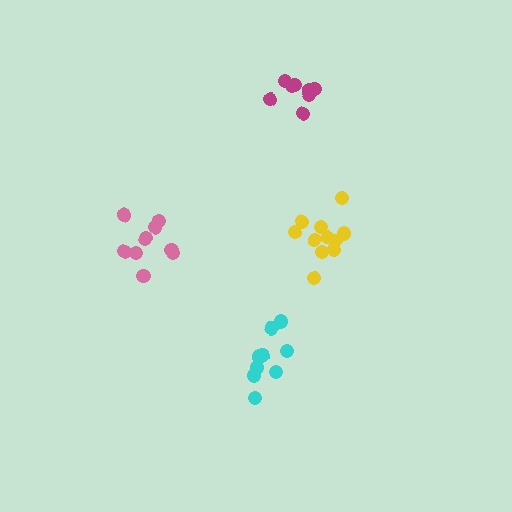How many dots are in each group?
Group 1: 9 dots, Group 2: 9 dots, Group 3: 9 dots, Group 4: 11 dots (38 total).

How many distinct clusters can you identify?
There are 4 distinct clusters.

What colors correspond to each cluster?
The clusters are colored: cyan, magenta, pink, yellow.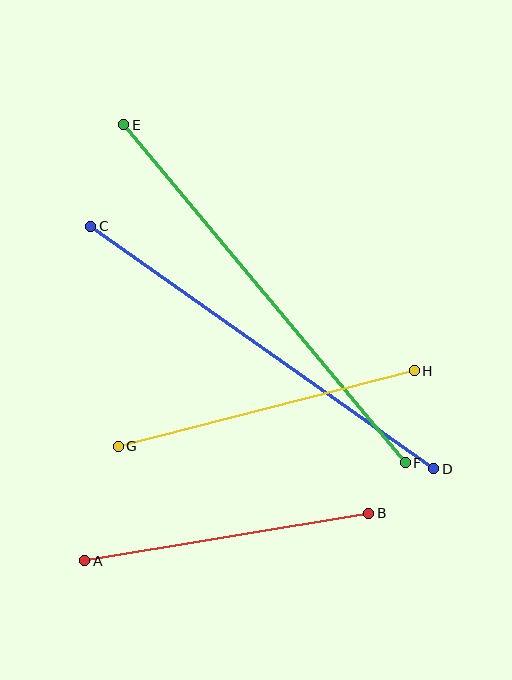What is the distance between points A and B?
The distance is approximately 288 pixels.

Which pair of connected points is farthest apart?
Points E and F are farthest apart.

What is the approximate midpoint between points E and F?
The midpoint is at approximately (265, 294) pixels.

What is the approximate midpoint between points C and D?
The midpoint is at approximately (262, 348) pixels.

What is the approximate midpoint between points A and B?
The midpoint is at approximately (227, 537) pixels.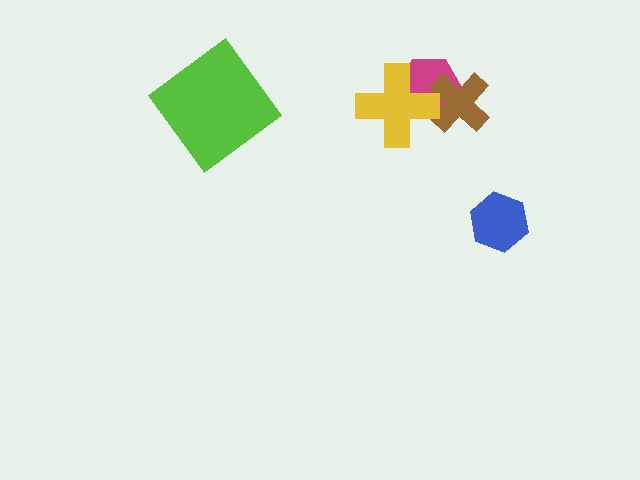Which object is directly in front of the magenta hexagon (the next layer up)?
The brown cross is directly in front of the magenta hexagon.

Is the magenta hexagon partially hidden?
Yes, it is partially covered by another shape.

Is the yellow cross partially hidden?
No, no other shape covers it.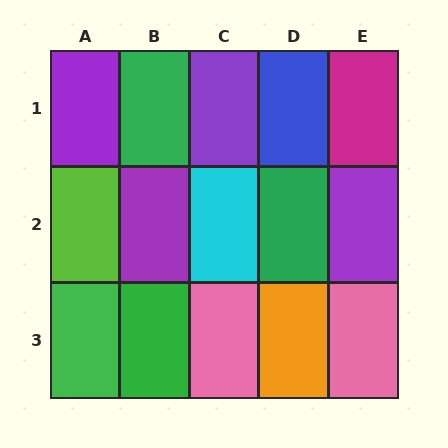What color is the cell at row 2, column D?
Green.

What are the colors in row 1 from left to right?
Purple, green, purple, blue, magenta.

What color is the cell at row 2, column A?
Lime.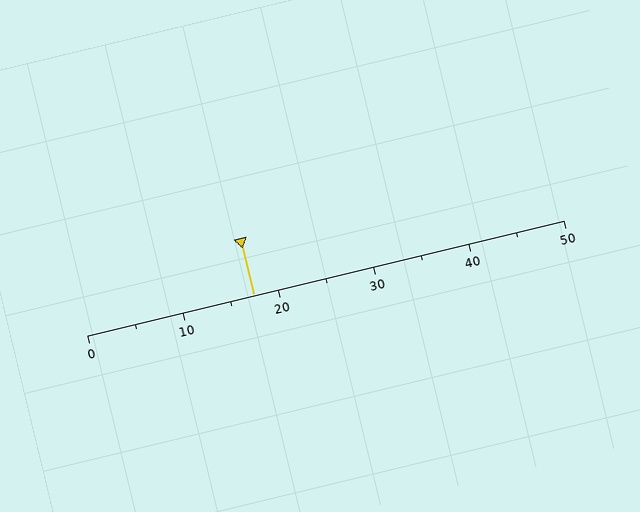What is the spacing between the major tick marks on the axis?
The major ticks are spaced 10 apart.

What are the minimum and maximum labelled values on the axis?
The axis runs from 0 to 50.